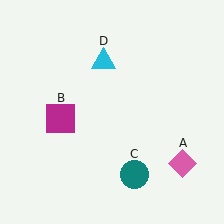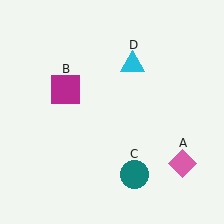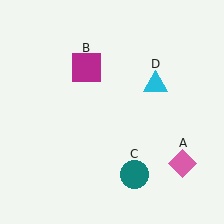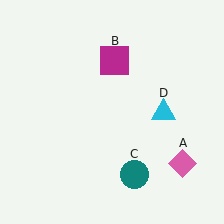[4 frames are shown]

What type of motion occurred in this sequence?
The magenta square (object B), cyan triangle (object D) rotated clockwise around the center of the scene.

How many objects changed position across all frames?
2 objects changed position: magenta square (object B), cyan triangle (object D).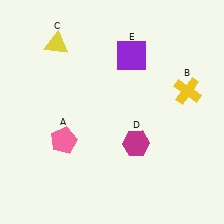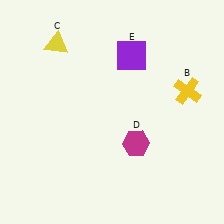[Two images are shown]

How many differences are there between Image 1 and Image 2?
There is 1 difference between the two images.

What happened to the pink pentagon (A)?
The pink pentagon (A) was removed in Image 2. It was in the bottom-left area of Image 1.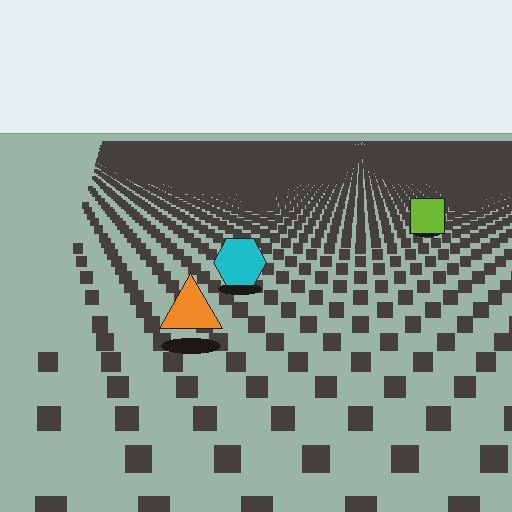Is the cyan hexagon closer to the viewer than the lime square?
Yes. The cyan hexagon is closer — you can tell from the texture gradient: the ground texture is coarser near it.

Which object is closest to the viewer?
The orange triangle is closest. The texture marks near it are larger and more spread out.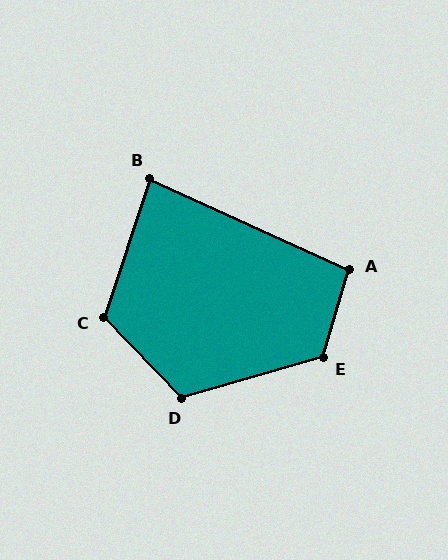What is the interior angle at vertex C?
Approximately 118 degrees (obtuse).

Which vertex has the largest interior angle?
E, at approximately 123 degrees.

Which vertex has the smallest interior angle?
B, at approximately 84 degrees.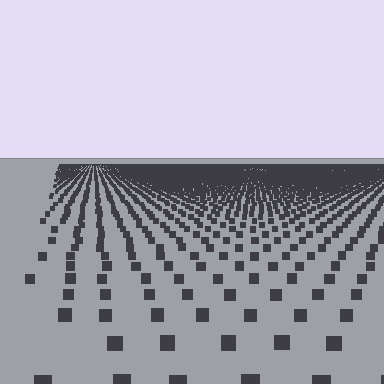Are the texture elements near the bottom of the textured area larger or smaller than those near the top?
Larger. Near the bottom, elements are closer to the viewer and appear at a bigger on-screen size.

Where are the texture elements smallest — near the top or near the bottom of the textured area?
Near the top.